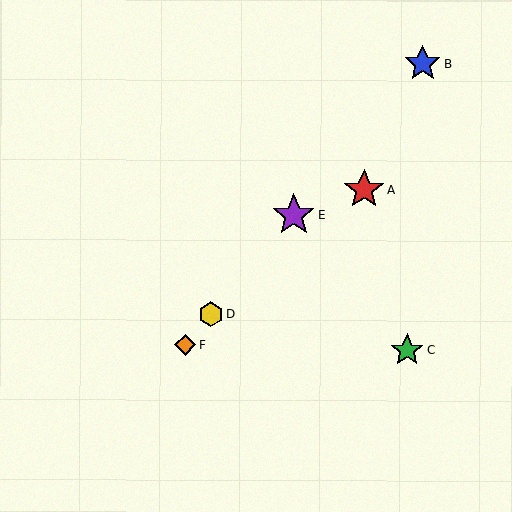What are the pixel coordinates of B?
Object B is at (422, 63).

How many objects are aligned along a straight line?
4 objects (B, D, E, F) are aligned along a straight line.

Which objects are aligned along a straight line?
Objects B, D, E, F are aligned along a straight line.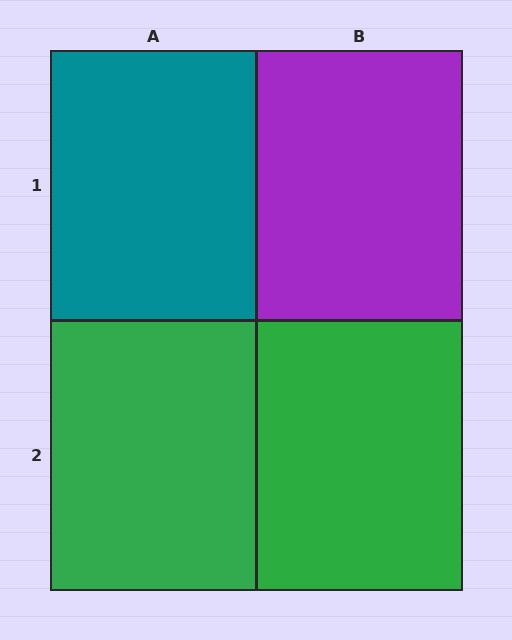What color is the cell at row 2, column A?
Green.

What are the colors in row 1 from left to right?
Teal, purple.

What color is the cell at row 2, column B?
Green.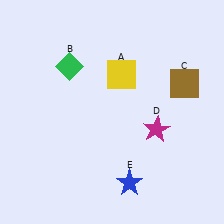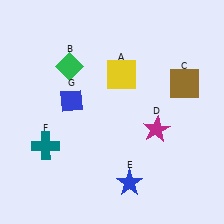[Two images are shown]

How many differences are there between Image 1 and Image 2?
There are 2 differences between the two images.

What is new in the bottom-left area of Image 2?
A teal cross (F) was added in the bottom-left area of Image 2.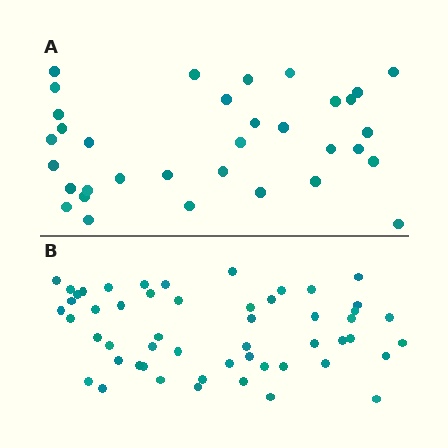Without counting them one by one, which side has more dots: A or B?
Region B (the bottom region) has more dots.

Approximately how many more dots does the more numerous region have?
Region B has approximately 20 more dots than region A.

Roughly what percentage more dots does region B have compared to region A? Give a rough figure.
About 55% more.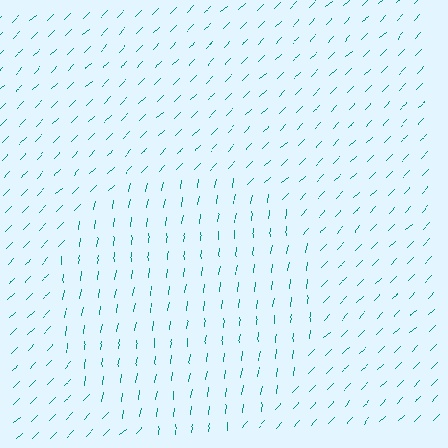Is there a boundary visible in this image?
Yes, there is a texture boundary formed by a change in line orientation.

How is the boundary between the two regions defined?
The boundary is defined purely by a change in line orientation (approximately 38 degrees difference). All lines are the same color and thickness.